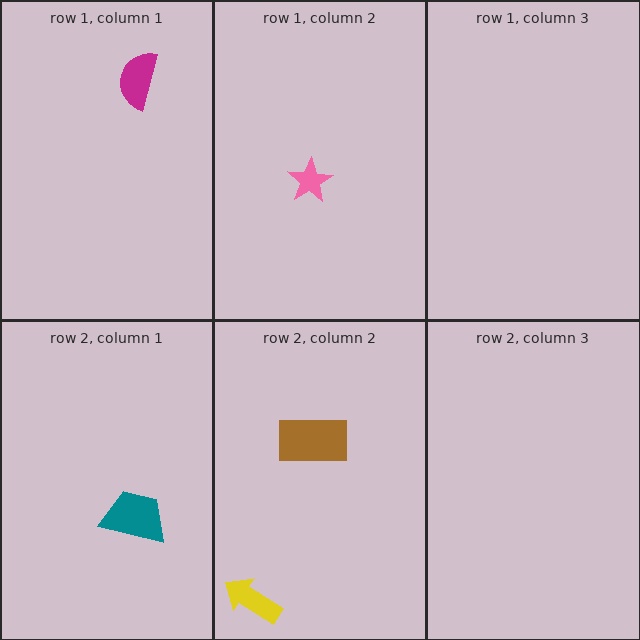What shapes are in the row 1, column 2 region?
The pink star.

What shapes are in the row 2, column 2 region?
The brown rectangle, the yellow arrow.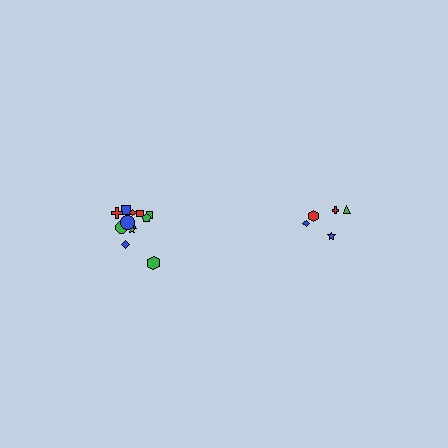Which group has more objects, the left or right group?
The left group.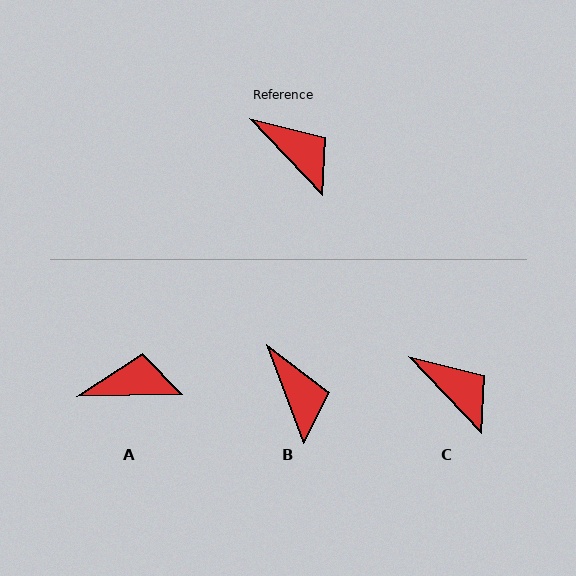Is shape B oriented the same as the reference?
No, it is off by about 24 degrees.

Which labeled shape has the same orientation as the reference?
C.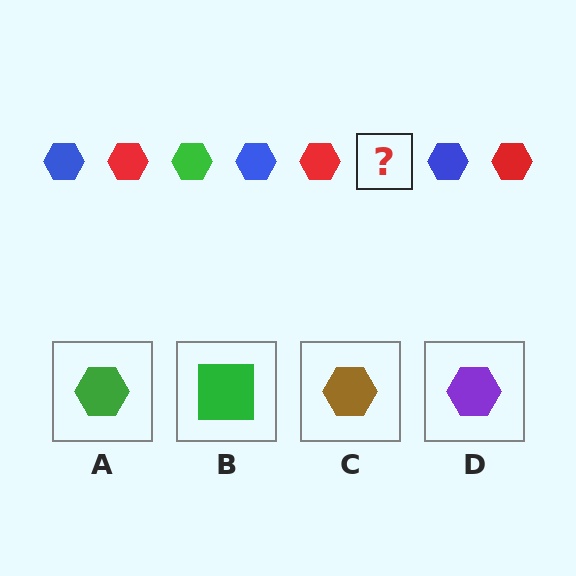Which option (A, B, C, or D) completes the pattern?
A.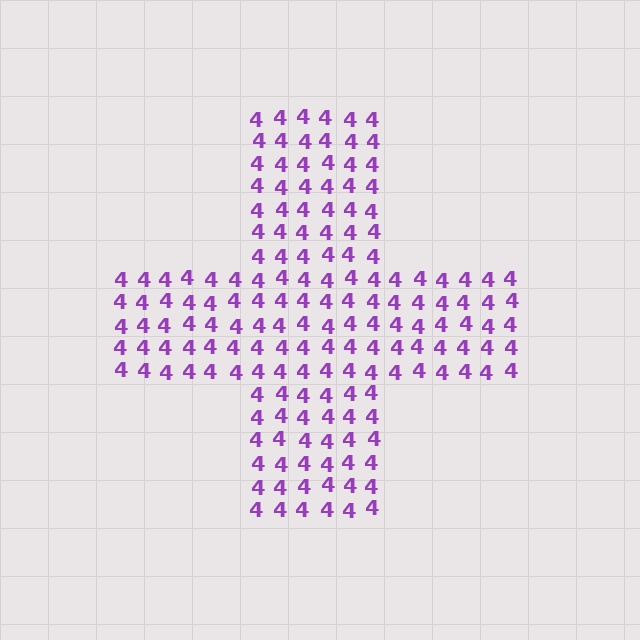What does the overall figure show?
The overall figure shows a cross.